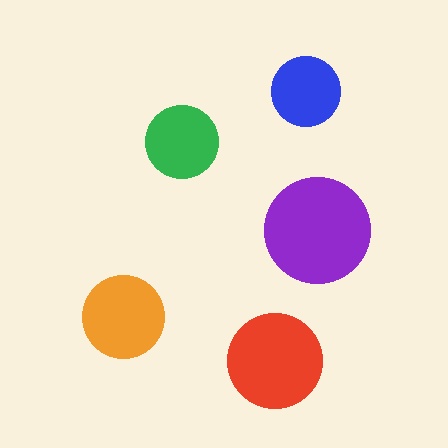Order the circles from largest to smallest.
the purple one, the red one, the orange one, the green one, the blue one.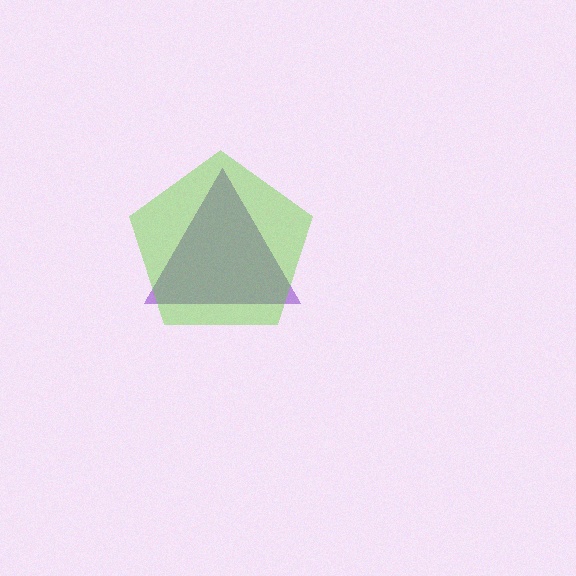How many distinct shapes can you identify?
There are 2 distinct shapes: a purple triangle, a lime pentagon.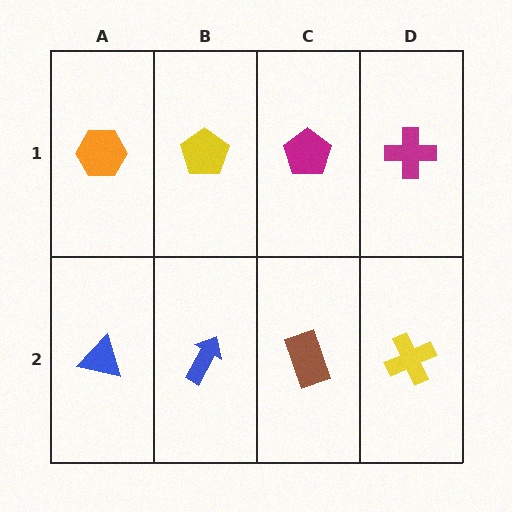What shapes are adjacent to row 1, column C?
A brown rectangle (row 2, column C), a yellow pentagon (row 1, column B), a magenta cross (row 1, column D).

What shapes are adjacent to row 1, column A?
A blue triangle (row 2, column A), a yellow pentagon (row 1, column B).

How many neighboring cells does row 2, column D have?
2.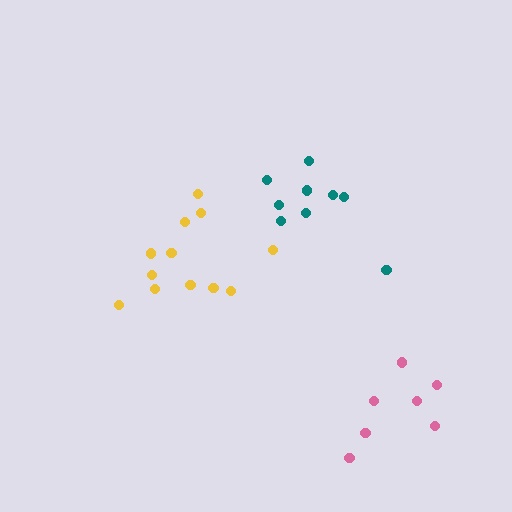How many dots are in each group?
Group 1: 9 dots, Group 2: 7 dots, Group 3: 12 dots (28 total).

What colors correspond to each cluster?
The clusters are colored: teal, pink, yellow.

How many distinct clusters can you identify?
There are 3 distinct clusters.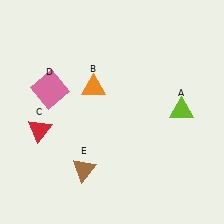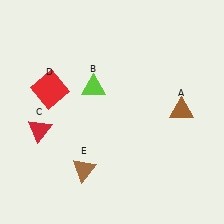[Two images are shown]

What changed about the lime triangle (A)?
In Image 1, A is lime. In Image 2, it changed to brown.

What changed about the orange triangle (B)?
In Image 1, B is orange. In Image 2, it changed to lime.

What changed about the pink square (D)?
In Image 1, D is pink. In Image 2, it changed to red.